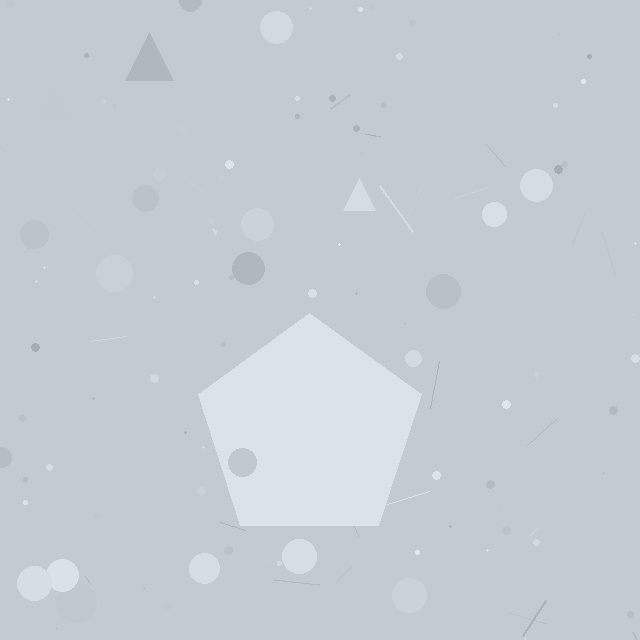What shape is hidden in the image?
A pentagon is hidden in the image.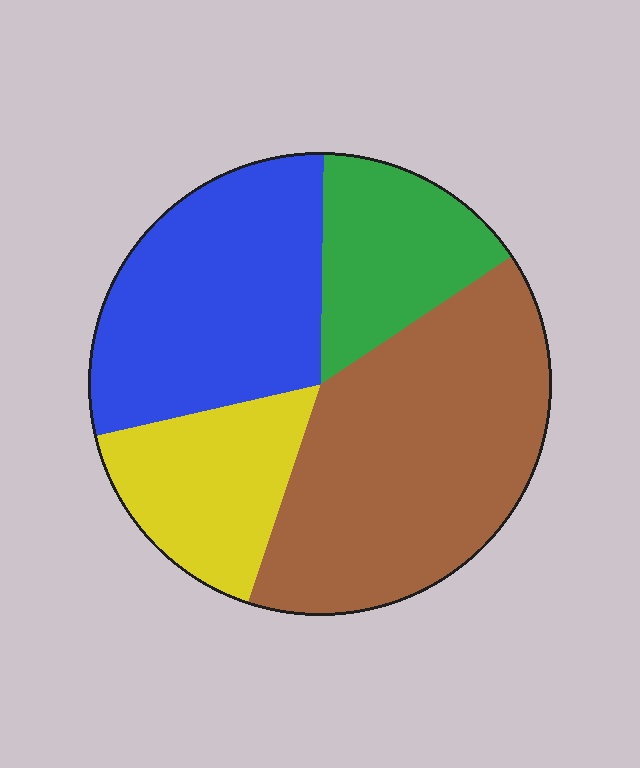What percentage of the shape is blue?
Blue takes up about one quarter (1/4) of the shape.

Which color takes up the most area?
Brown, at roughly 40%.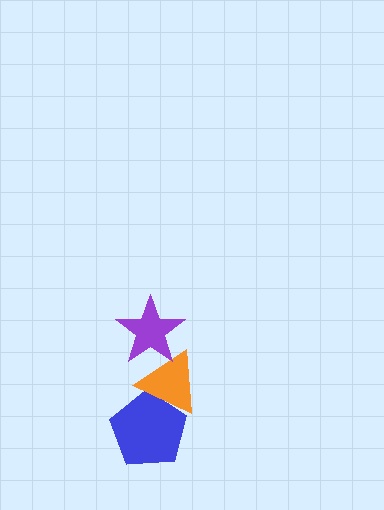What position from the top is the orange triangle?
The orange triangle is 2nd from the top.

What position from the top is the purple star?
The purple star is 1st from the top.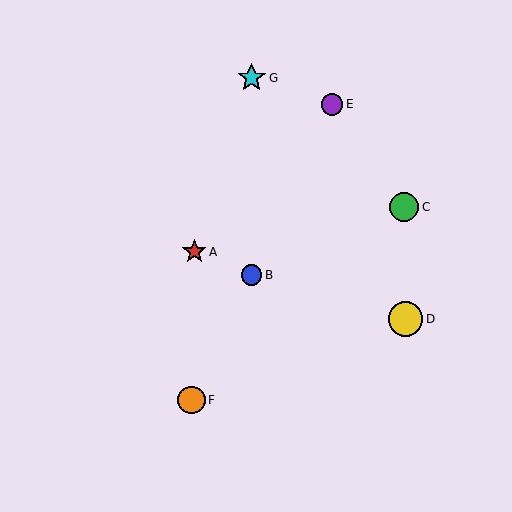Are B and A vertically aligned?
No, B is at x≈252 and A is at x≈194.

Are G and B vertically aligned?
Yes, both are at x≈252.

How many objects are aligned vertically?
2 objects (B, G) are aligned vertically.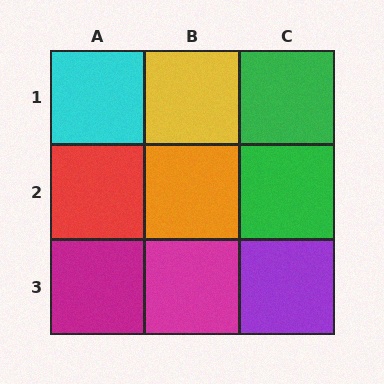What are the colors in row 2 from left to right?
Red, orange, green.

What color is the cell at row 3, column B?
Magenta.